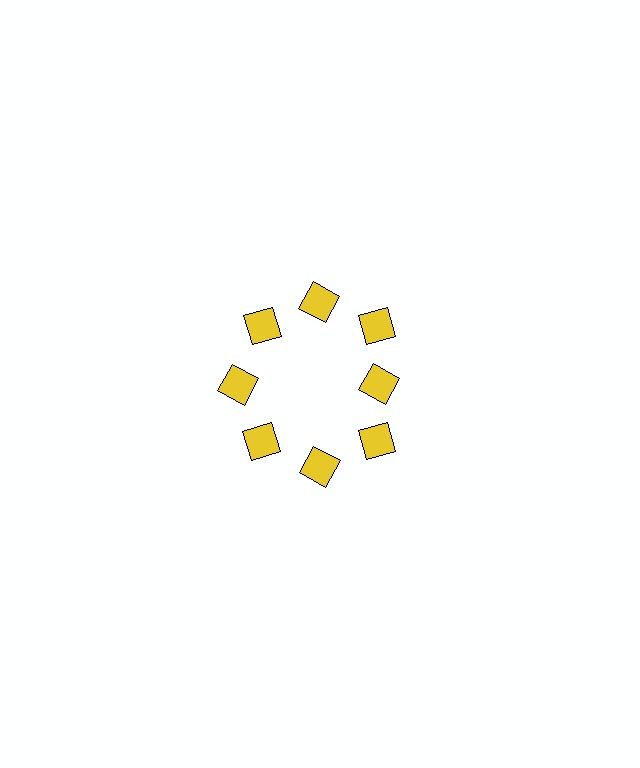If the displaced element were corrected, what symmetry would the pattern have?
It would have 8-fold rotational symmetry — the pattern would map onto itself every 45 degrees.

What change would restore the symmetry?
The symmetry would be restored by moving it outward, back onto the ring so that all 8 squares sit at equal angles and equal distance from the center.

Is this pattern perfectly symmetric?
No. The 8 yellow squares are arranged in a ring, but one element near the 3 o'clock position is pulled inward toward the center, breaking the 8-fold rotational symmetry.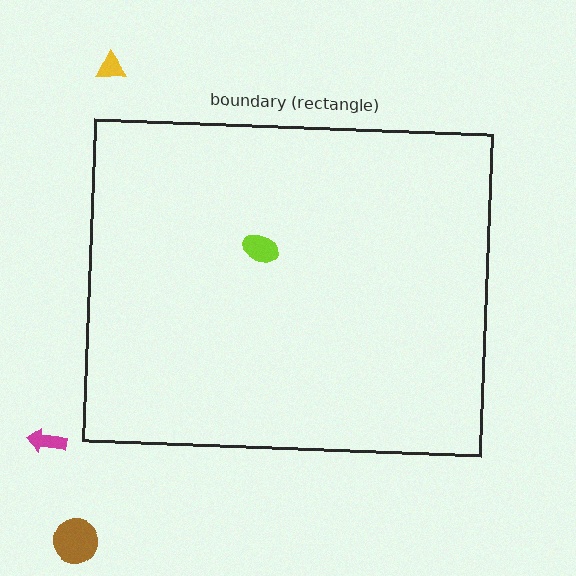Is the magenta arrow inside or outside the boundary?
Outside.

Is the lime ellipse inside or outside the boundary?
Inside.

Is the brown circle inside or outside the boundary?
Outside.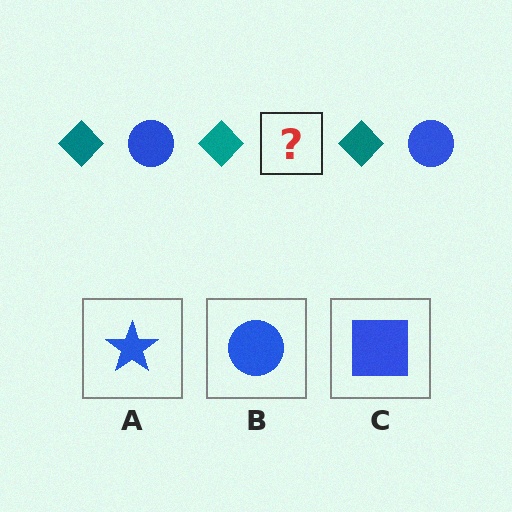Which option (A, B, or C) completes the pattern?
B.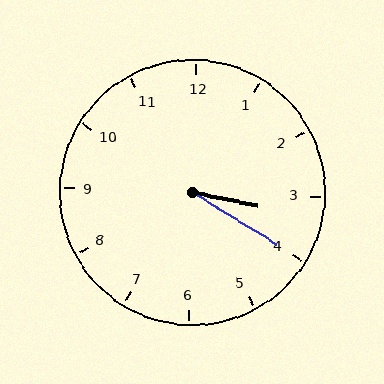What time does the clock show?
3:20.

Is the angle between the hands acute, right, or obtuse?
It is acute.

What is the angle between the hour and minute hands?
Approximately 20 degrees.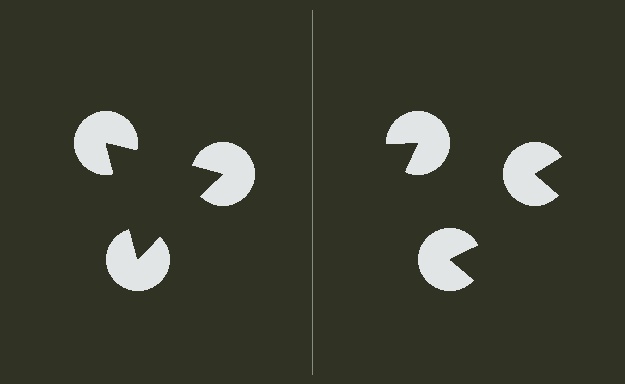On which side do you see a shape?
An illusory triangle appears on the left side. On the right side the wedge cuts are rotated, so no coherent shape forms.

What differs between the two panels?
The pac-man discs are positioned identically on both sides; only the wedge orientations differ. On the left they align to a triangle; on the right they are misaligned.